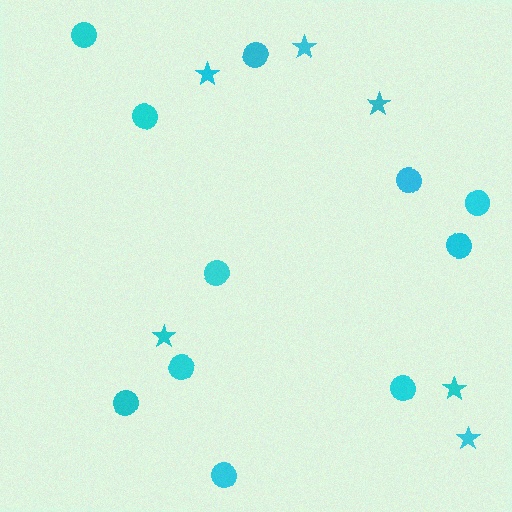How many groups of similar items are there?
There are 2 groups: one group of circles (11) and one group of stars (6).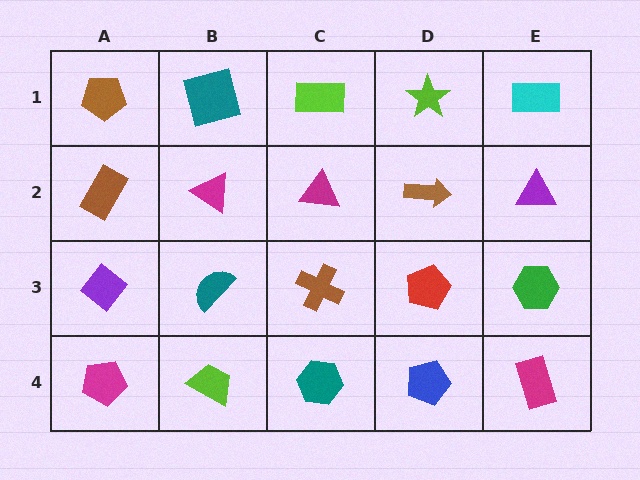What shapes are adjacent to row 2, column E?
A cyan rectangle (row 1, column E), a green hexagon (row 3, column E), a brown arrow (row 2, column D).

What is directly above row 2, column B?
A teal square.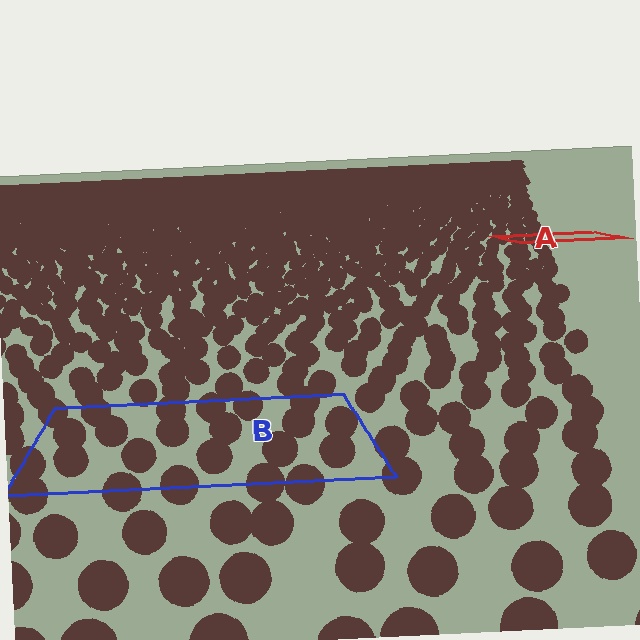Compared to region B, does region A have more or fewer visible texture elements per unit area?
Region A has more texture elements per unit area — they are packed more densely because it is farther away.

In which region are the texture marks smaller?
The texture marks are smaller in region A, because it is farther away.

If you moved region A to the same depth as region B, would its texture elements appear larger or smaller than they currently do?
They would appear larger. At a closer depth, the same texture elements are projected at a bigger on-screen size.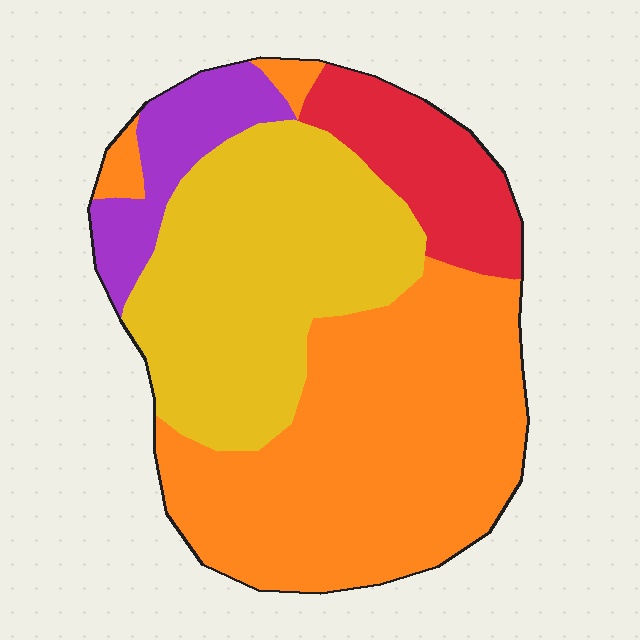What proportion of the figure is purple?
Purple takes up about one tenth (1/10) of the figure.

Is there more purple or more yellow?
Yellow.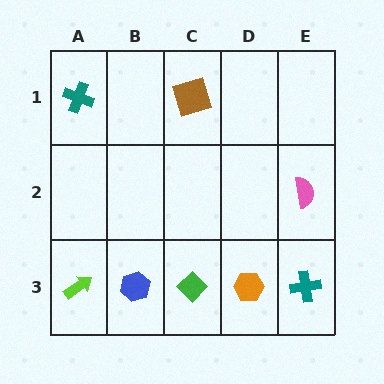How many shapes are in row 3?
5 shapes.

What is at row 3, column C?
A green diamond.